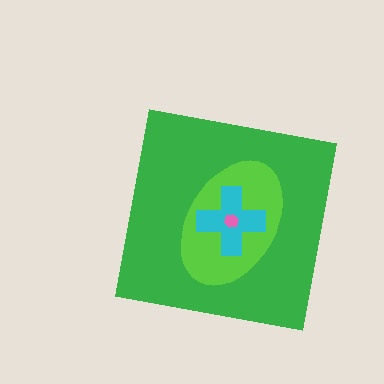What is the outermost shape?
The green square.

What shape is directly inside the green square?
The lime ellipse.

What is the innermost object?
The pink hexagon.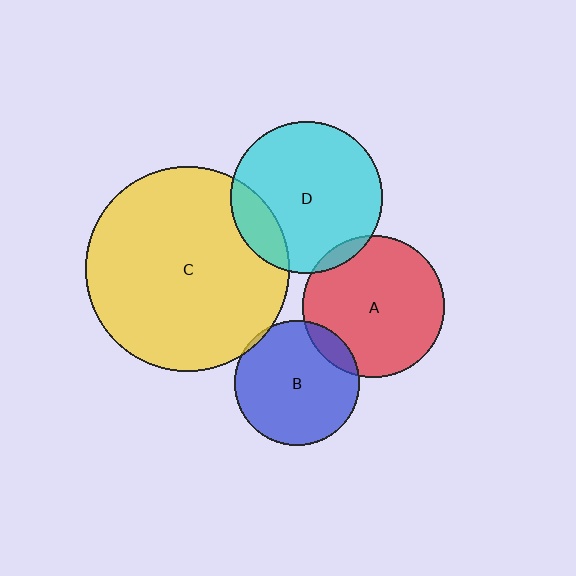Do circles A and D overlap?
Yes.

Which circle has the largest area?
Circle C (yellow).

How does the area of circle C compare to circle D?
Approximately 1.8 times.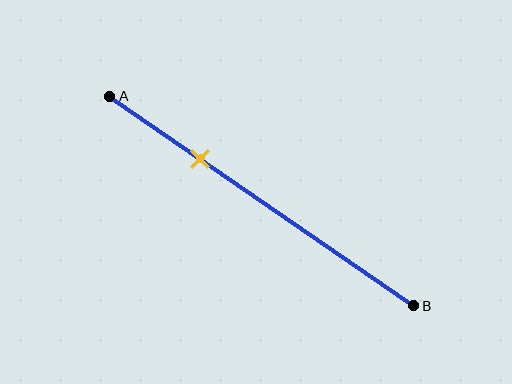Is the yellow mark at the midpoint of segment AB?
No, the mark is at about 30% from A, not at the 50% midpoint.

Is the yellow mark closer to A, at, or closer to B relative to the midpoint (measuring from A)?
The yellow mark is closer to point A than the midpoint of segment AB.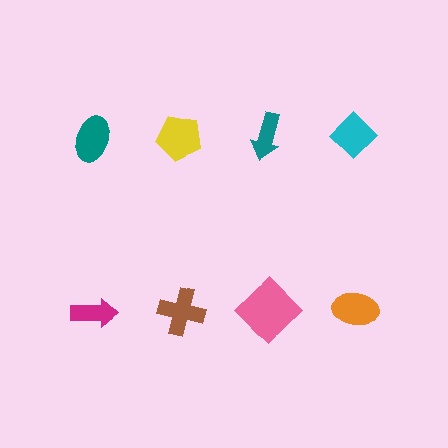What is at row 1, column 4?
A cyan diamond.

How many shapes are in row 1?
4 shapes.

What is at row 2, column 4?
An orange ellipse.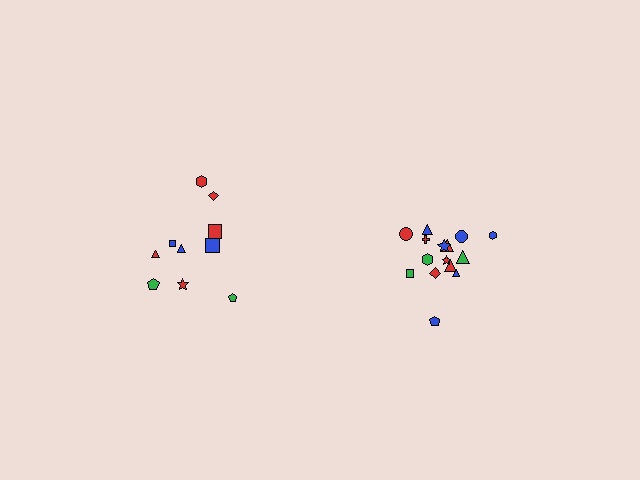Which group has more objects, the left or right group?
The right group.